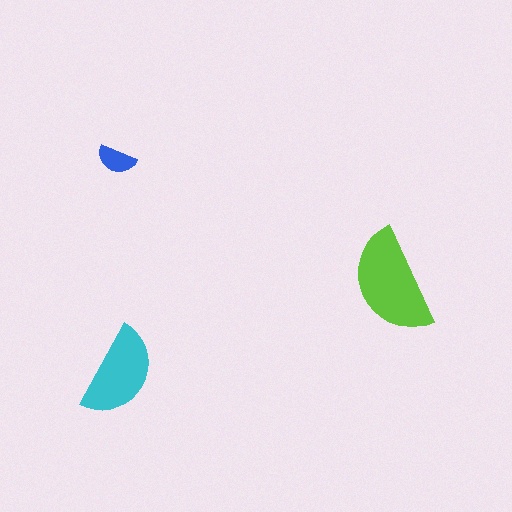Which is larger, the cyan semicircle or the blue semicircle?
The cyan one.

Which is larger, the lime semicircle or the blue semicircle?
The lime one.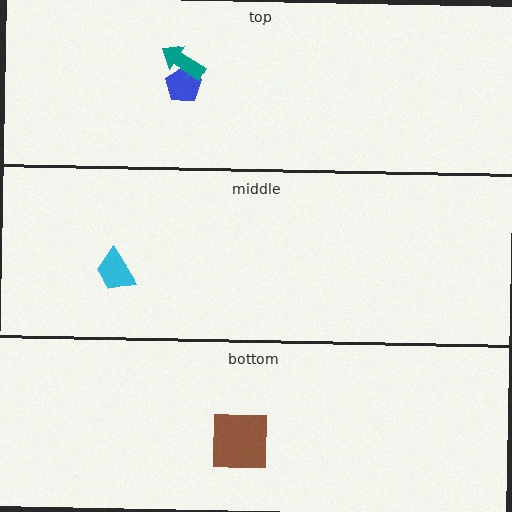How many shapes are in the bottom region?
1.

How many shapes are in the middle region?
1.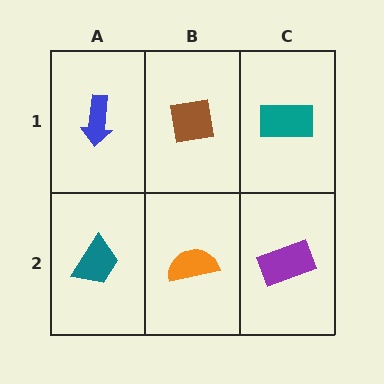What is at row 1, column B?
A brown square.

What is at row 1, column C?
A teal rectangle.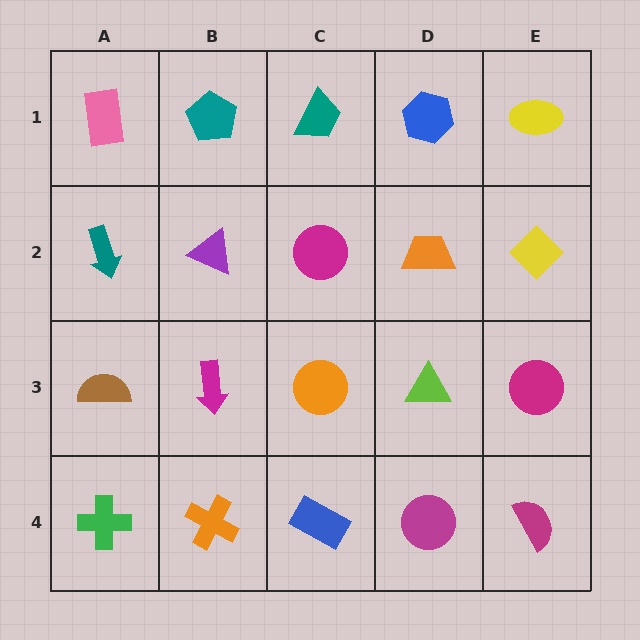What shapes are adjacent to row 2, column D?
A blue hexagon (row 1, column D), a lime triangle (row 3, column D), a magenta circle (row 2, column C), a yellow diamond (row 2, column E).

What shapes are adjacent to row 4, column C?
An orange circle (row 3, column C), an orange cross (row 4, column B), a magenta circle (row 4, column D).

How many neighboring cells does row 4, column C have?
3.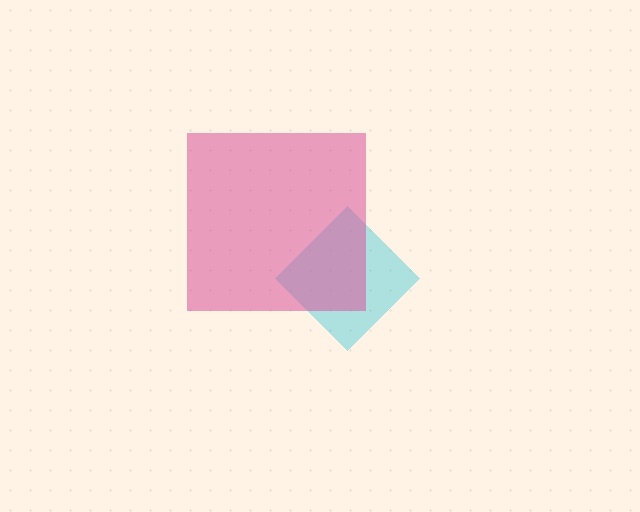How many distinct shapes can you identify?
There are 2 distinct shapes: a cyan diamond, a pink square.